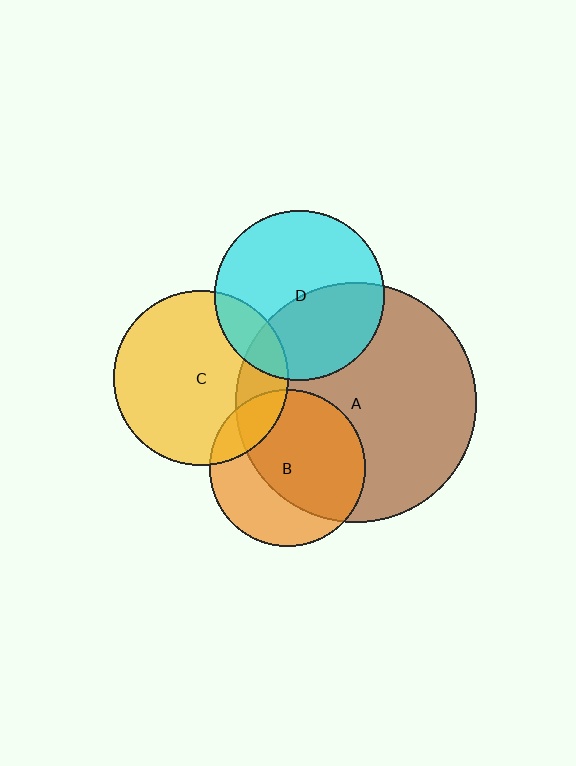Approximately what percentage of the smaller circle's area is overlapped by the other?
Approximately 15%.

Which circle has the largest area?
Circle A (brown).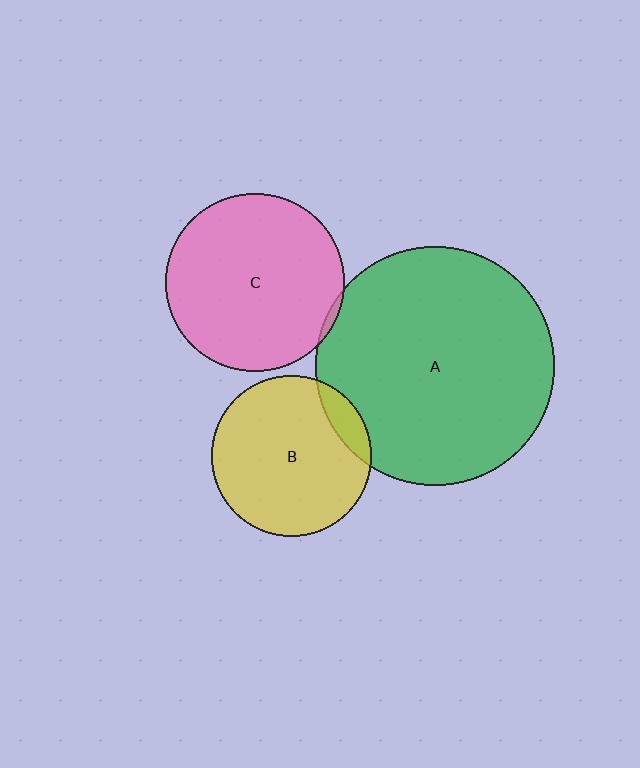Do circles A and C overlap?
Yes.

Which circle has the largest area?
Circle A (green).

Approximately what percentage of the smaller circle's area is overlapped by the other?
Approximately 5%.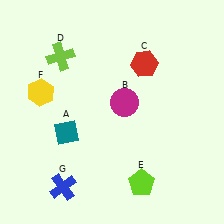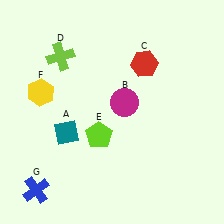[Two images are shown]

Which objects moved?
The objects that moved are: the lime pentagon (E), the blue cross (G).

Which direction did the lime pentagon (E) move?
The lime pentagon (E) moved up.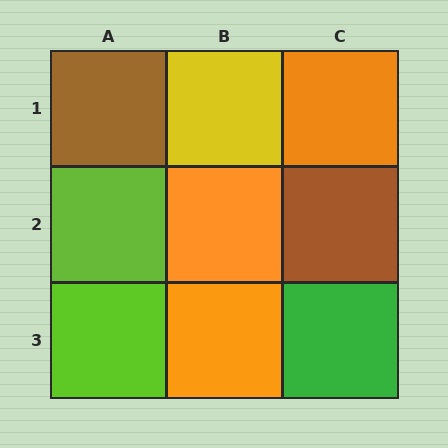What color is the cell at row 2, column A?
Lime.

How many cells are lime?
2 cells are lime.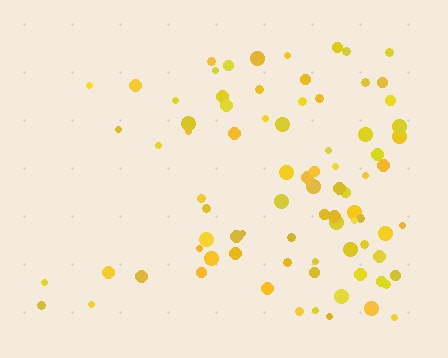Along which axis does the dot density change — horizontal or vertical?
Horizontal.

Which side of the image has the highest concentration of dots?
The right.